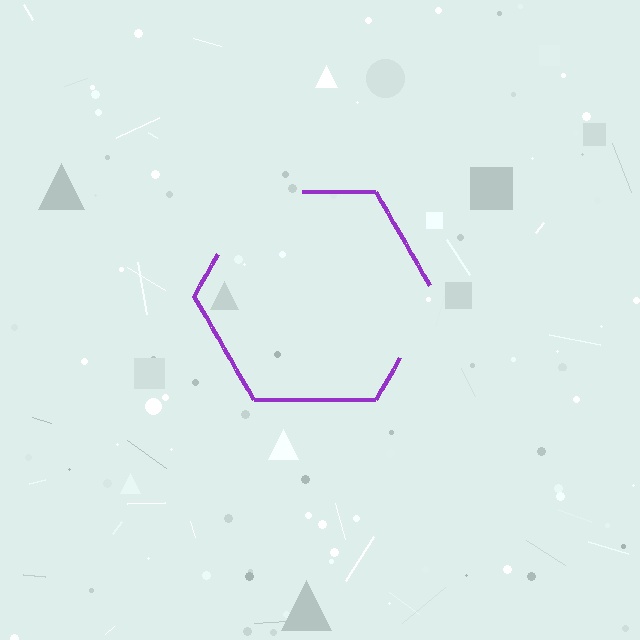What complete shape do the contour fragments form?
The contour fragments form a hexagon.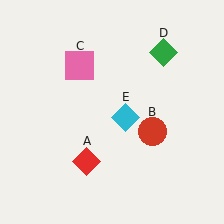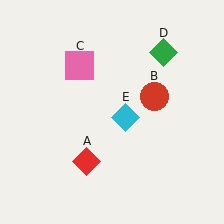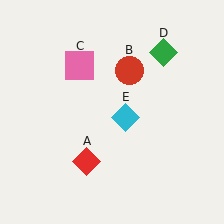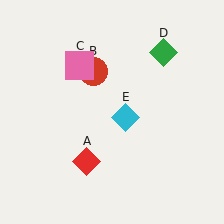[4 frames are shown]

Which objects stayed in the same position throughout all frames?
Red diamond (object A) and pink square (object C) and green diamond (object D) and cyan diamond (object E) remained stationary.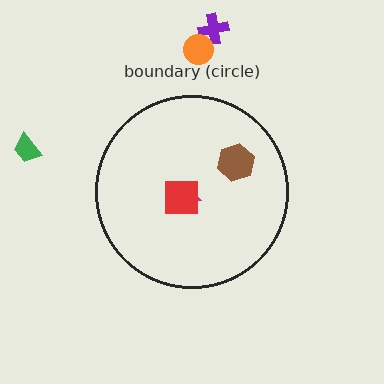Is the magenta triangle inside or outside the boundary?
Inside.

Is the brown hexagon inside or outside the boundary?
Inside.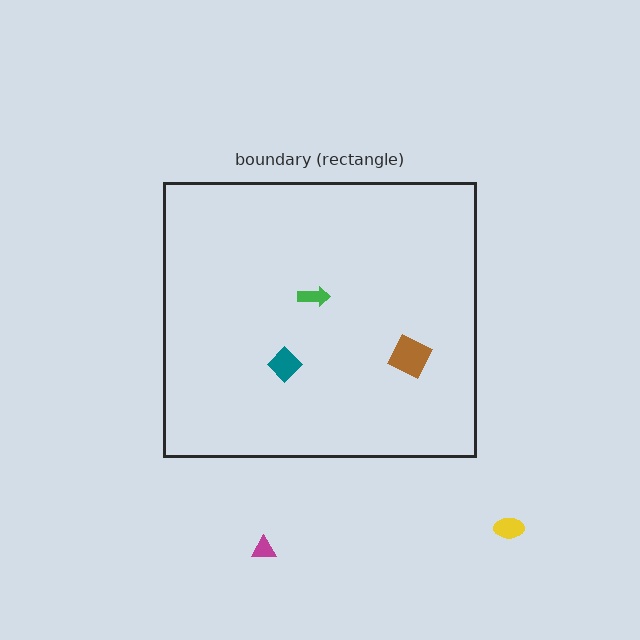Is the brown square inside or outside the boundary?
Inside.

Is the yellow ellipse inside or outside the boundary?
Outside.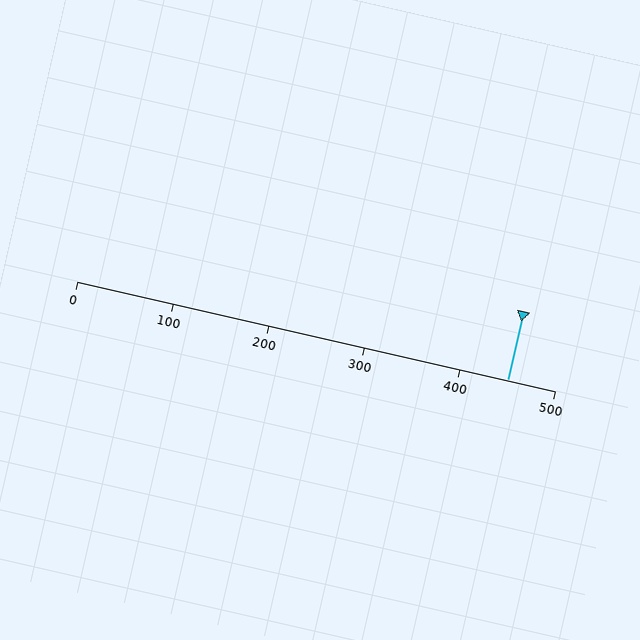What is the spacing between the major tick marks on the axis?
The major ticks are spaced 100 apart.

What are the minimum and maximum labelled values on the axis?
The axis runs from 0 to 500.